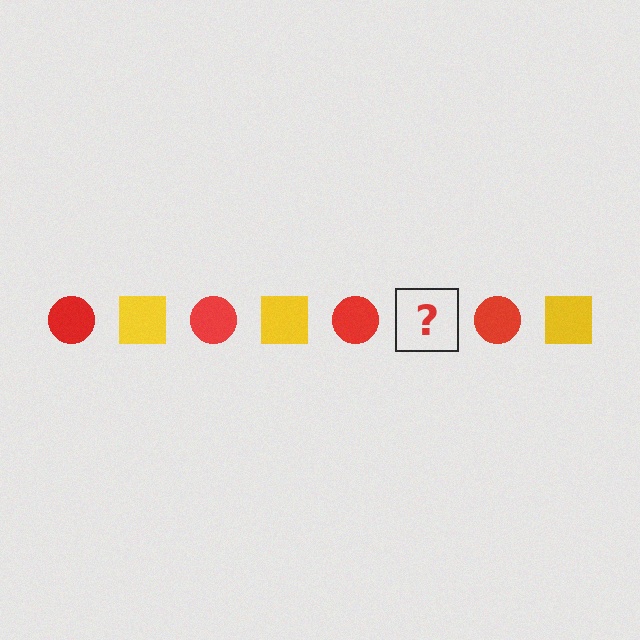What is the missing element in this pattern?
The missing element is a yellow square.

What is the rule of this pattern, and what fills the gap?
The rule is that the pattern alternates between red circle and yellow square. The gap should be filled with a yellow square.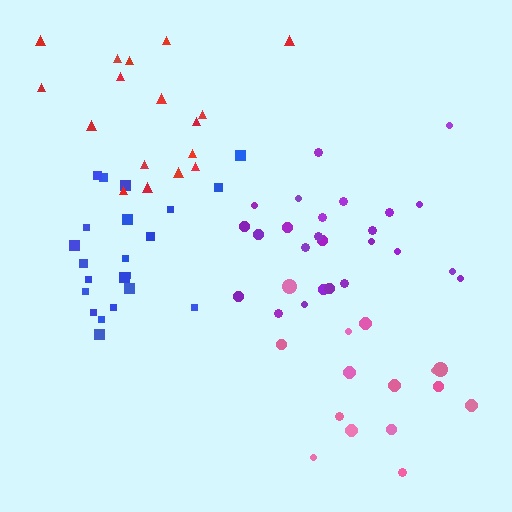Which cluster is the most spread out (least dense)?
Red.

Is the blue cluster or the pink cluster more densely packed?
Pink.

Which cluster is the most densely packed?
Pink.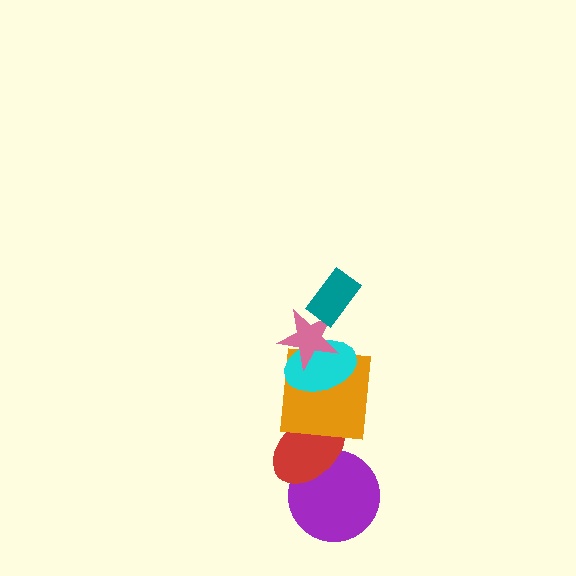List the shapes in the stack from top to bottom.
From top to bottom: the teal rectangle, the pink star, the cyan ellipse, the orange square, the red ellipse, the purple circle.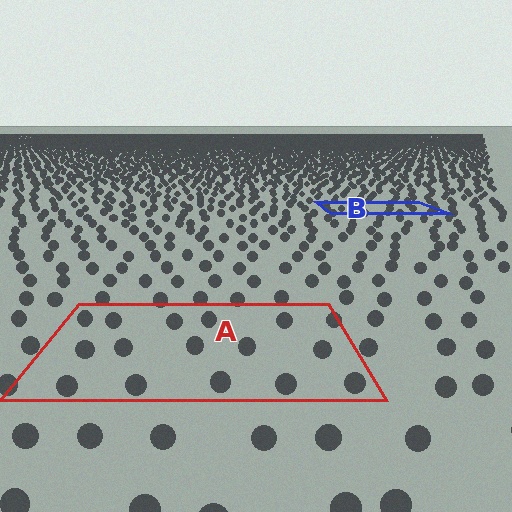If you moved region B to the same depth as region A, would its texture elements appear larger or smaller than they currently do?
They would appear larger. At a closer depth, the same texture elements are projected at a bigger on-screen size.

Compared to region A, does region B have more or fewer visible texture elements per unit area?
Region B has more texture elements per unit area — they are packed more densely because it is farther away.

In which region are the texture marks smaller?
The texture marks are smaller in region B, because it is farther away.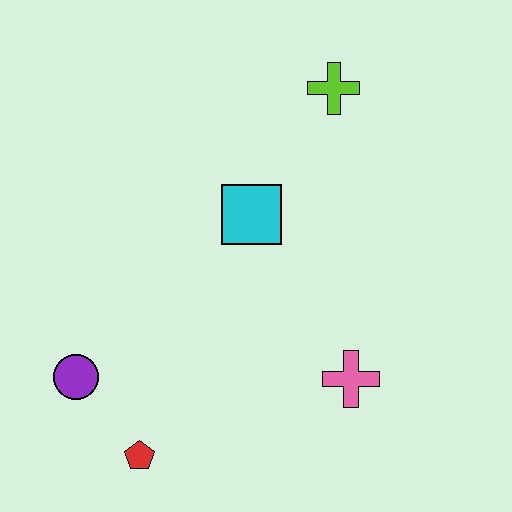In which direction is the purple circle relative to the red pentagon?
The purple circle is above the red pentagon.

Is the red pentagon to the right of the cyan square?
No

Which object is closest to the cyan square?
The lime cross is closest to the cyan square.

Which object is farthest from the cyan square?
The red pentagon is farthest from the cyan square.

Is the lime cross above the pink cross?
Yes